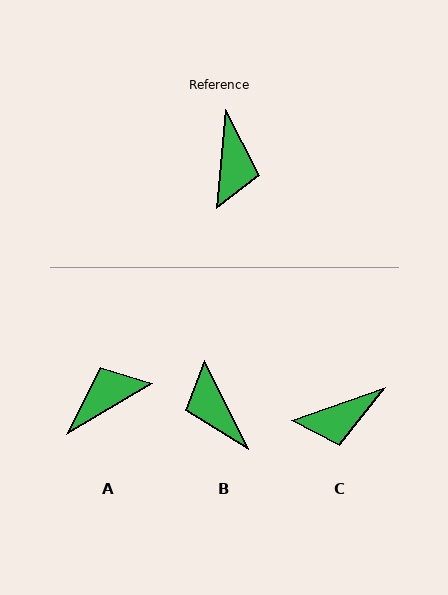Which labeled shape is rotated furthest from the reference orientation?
B, about 148 degrees away.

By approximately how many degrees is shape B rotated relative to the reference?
Approximately 148 degrees clockwise.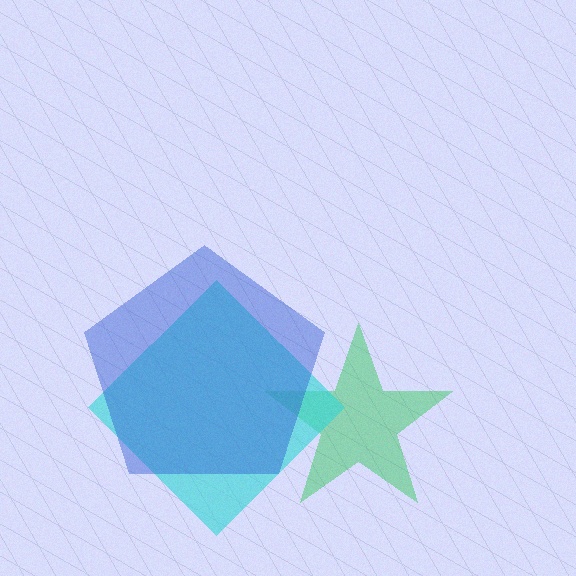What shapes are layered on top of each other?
The layered shapes are: a green star, a cyan diamond, a blue pentagon.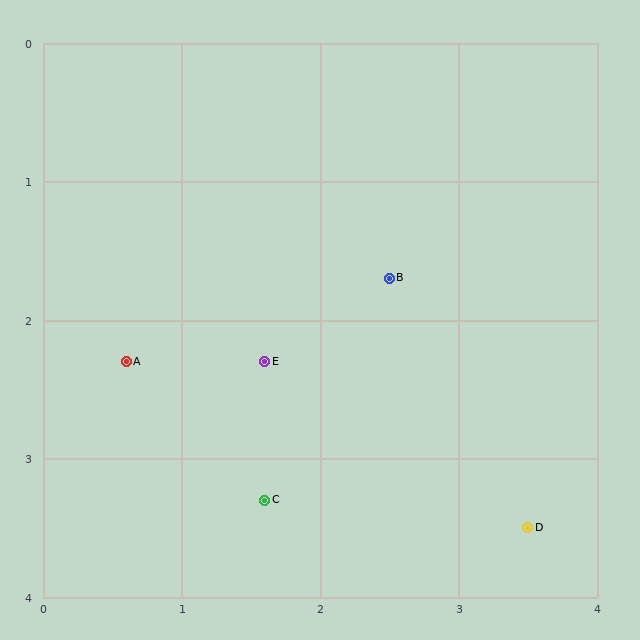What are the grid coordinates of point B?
Point B is at approximately (2.5, 1.7).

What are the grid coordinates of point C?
Point C is at approximately (1.6, 3.3).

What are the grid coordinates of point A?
Point A is at approximately (0.6, 2.3).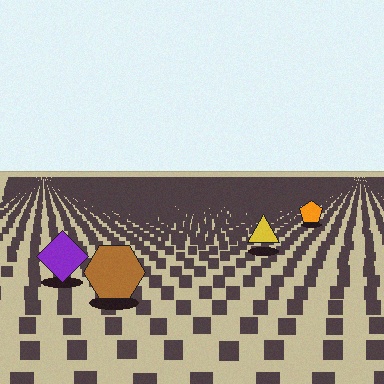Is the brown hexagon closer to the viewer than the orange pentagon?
Yes. The brown hexagon is closer — you can tell from the texture gradient: the ground texture is coarser near it.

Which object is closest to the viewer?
The brown hexagon is closest. The texture marks near it are larger and more spread out.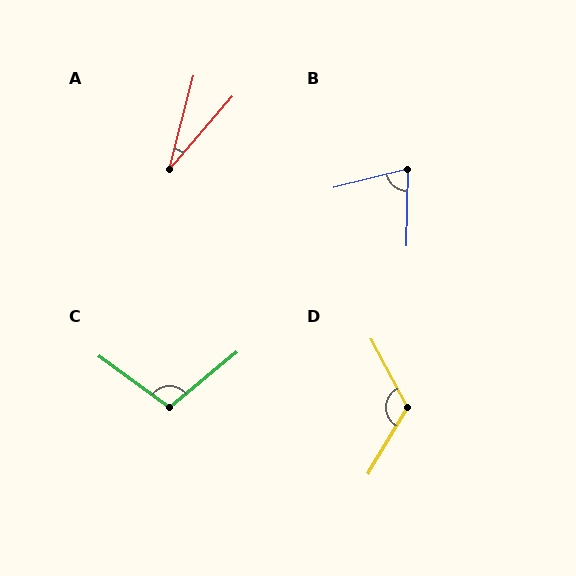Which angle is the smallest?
A, at approximately 26 degrees.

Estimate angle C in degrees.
Approximately 104 degrees.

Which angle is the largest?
D, at approximately 122 degrees.